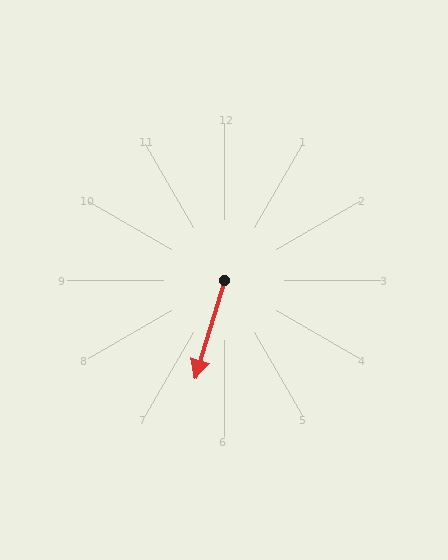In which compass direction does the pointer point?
South.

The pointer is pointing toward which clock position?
Roughly 7 o'clock.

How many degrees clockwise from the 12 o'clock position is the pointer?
Approximately 197 degrees.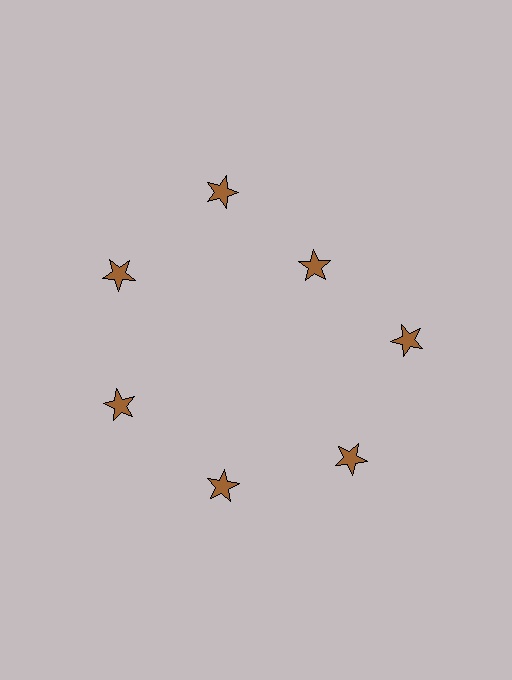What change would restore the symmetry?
The symmetry would be restored by moving it outward, back onto the ring so that all 7 stars sit at equal angles and equal distance from the center.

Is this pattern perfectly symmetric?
No. The 7 brown stars are arranged in a ring, but one element near the 1 o'clock position is pulled inward toward the center, breaking the 7-fold rotational symmetry.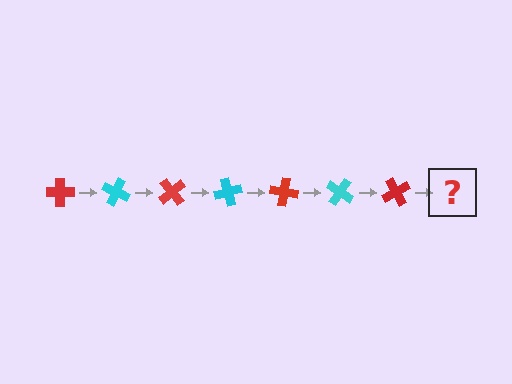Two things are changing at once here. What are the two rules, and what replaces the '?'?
The two rules are that it rotates 25 degrees each step and the color cycles through red and cyan. The '?' should be a cyan cross, rotated 175 degrees from the start.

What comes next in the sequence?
The next element should be a cyan cross, rotated 175 degrees from the start.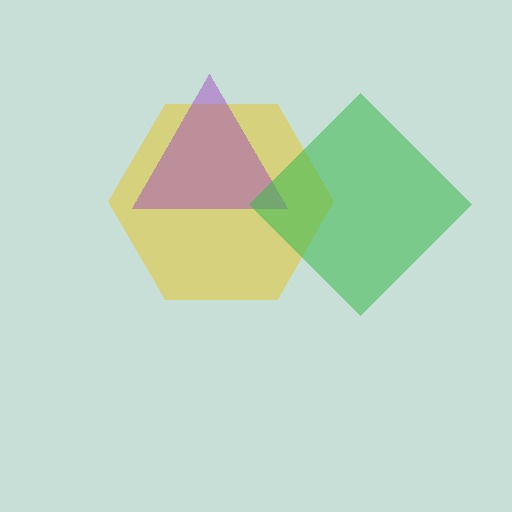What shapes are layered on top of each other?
The layered shapes are: a yellow hexagon, a purple triangle, a green diamond.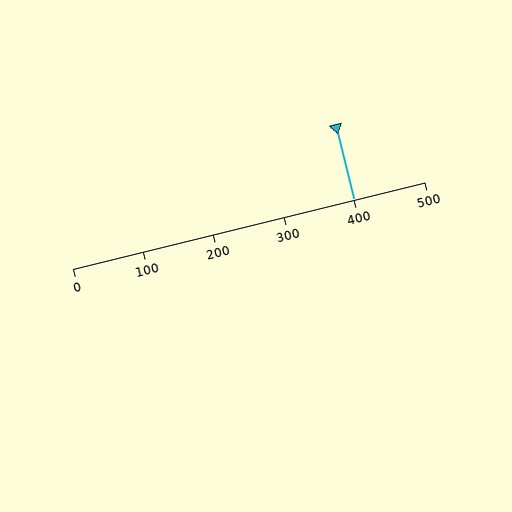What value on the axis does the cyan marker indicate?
The marker indicates approximately 400.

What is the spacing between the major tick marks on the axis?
The major ticks are spaced 100 apart.